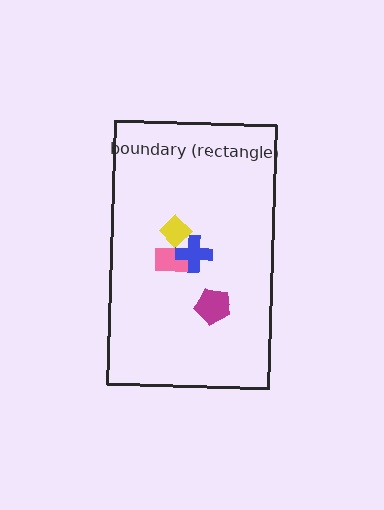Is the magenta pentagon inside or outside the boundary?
Inside.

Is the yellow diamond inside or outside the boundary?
Inside.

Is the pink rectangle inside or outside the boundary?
Inside.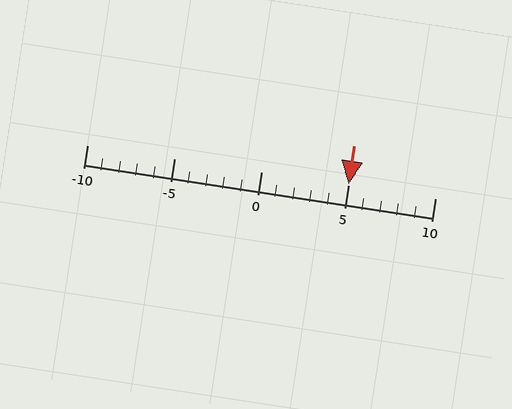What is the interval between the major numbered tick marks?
The major tick marks are spaced 5 units apart.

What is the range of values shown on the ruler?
The ruler shows values from -10 to 10.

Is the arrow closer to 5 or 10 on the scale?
The arrow is closer to 5.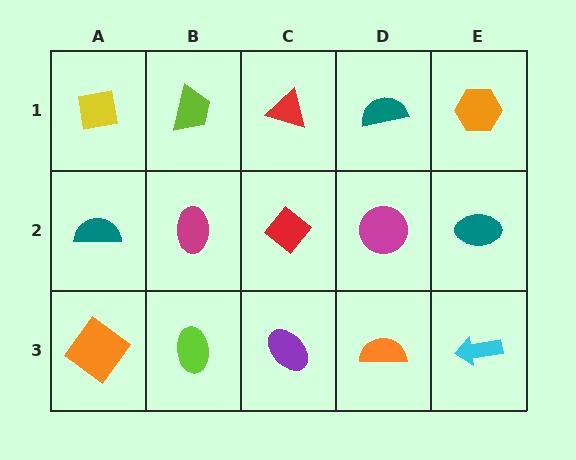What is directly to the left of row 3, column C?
A lime ellipse.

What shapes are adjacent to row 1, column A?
A teal semicircle (row 2, column A), a lime trapezoid (row 1, column B).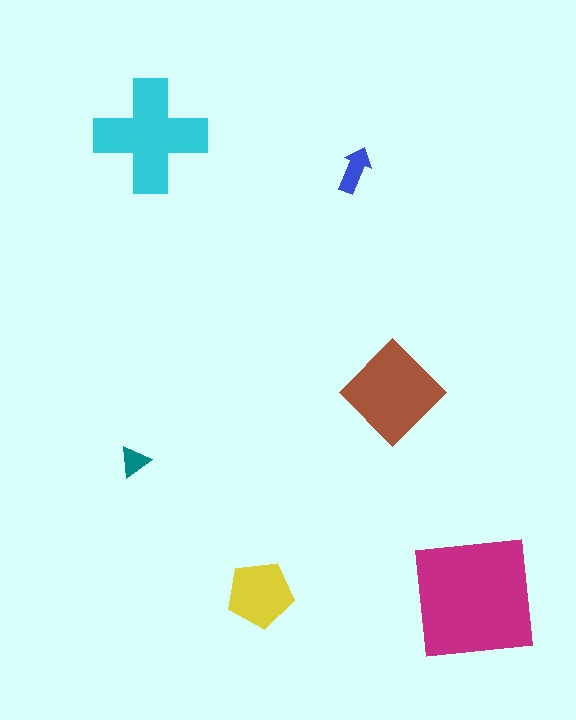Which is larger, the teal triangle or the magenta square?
The magenta square.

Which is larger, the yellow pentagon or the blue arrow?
The yellow pentagon.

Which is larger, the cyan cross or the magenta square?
The magenta square.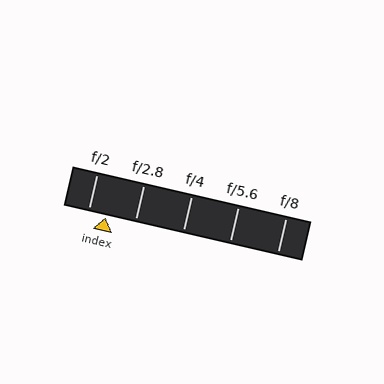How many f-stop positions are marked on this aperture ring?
There are 5 f-stop positions marked.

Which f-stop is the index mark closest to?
The index mark is closest to f/2.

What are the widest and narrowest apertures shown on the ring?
The widest aperture shown is f/2 and the narrowest is f/8.